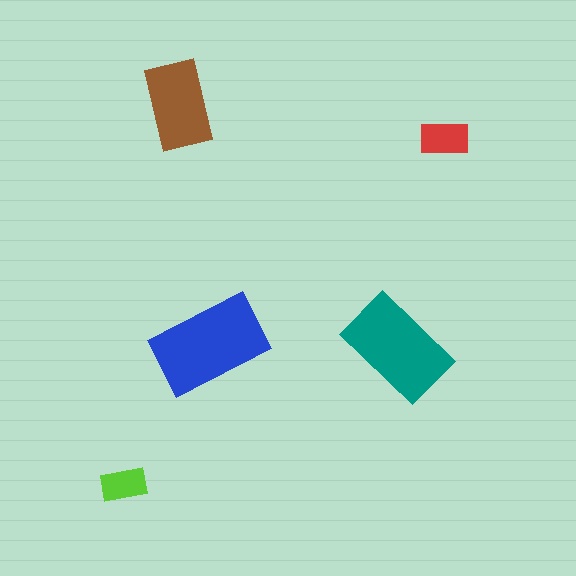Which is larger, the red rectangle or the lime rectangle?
The red one.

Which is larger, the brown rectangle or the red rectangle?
The brown one.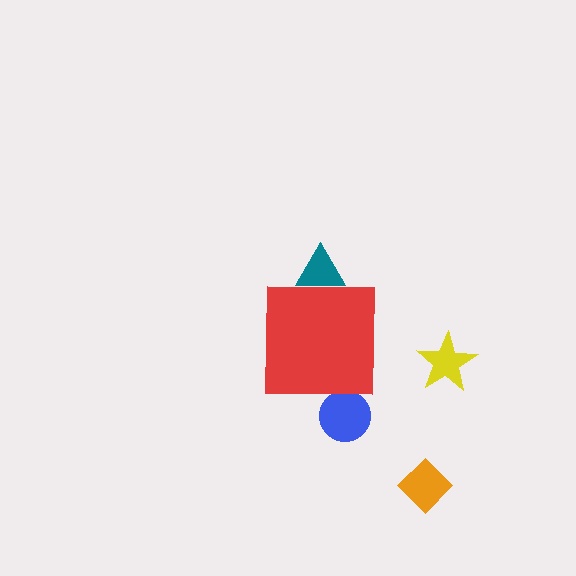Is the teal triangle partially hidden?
Yes, the teal triangle is partially hidden behind the red square.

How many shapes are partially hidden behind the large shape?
2 shapes are partially hidden.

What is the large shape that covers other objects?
A red square.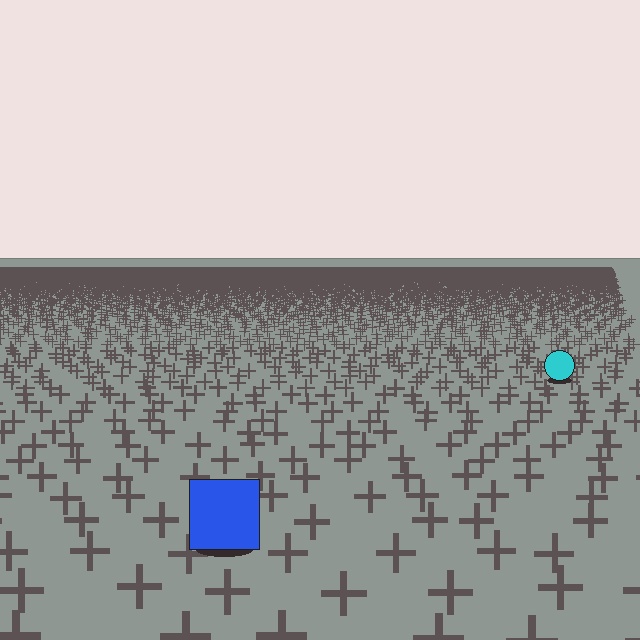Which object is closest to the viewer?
The blue square is closest. The texture marks near it are larger and more spread out.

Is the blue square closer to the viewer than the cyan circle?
Yes. The blue square is closer — you can tell from the texture gradient: the ground texture is coarser near it.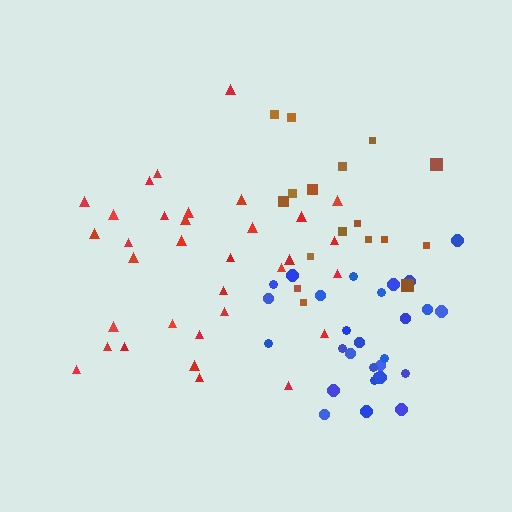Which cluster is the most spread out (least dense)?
Brown.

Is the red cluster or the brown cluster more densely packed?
Red.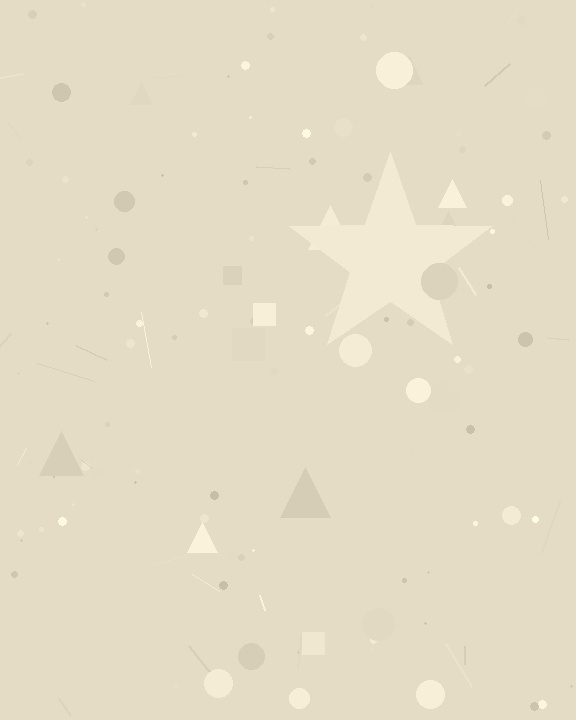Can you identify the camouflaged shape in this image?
The camouflaged shape is a star.